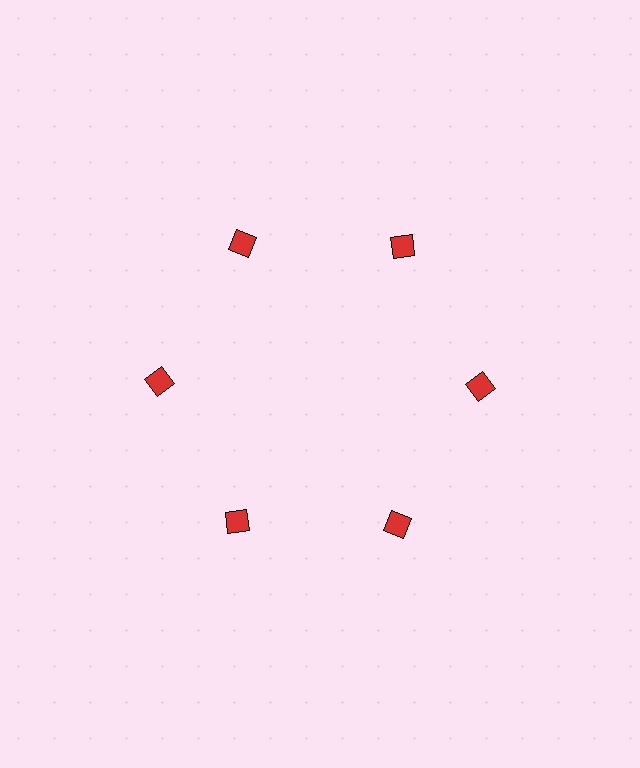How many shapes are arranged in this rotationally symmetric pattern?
There are 6 shapes, arranged in 6 groups of 1.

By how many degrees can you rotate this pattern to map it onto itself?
The pattern maps onto itself every 60 degrees of rotation.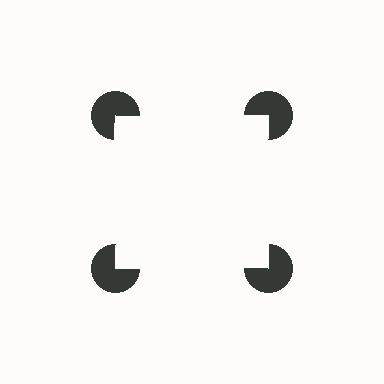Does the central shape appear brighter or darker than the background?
It typically appears slightly brighter than the background, even though no actual brightness change is drawn.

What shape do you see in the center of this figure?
An illusory square — its edges are inferred from the aligned wedge cuts in the pac-man discs, not physically drawn.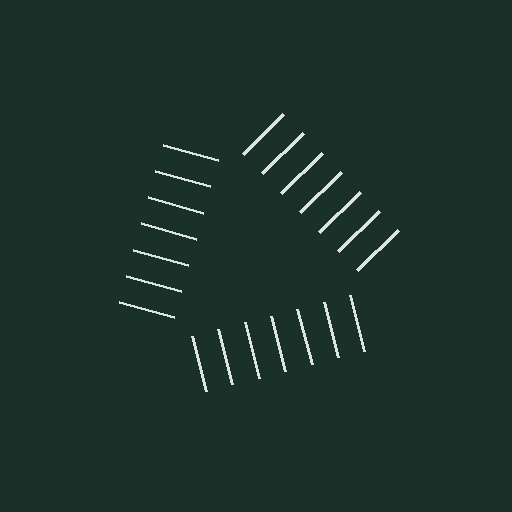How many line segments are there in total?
21 — 7 along each of the 3 edges.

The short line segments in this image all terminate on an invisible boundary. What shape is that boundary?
An illusory triangle — the line segments terminate on its edges but no continuous stroke is drawn.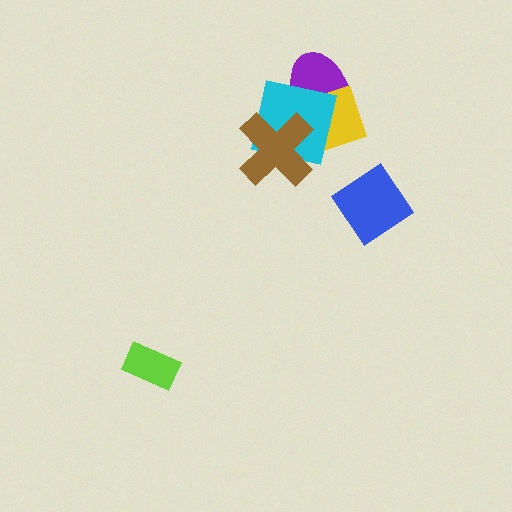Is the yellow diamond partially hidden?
Yes, it is partially covered by another shape.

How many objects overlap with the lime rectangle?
0 objects overlap with the lime rectangle.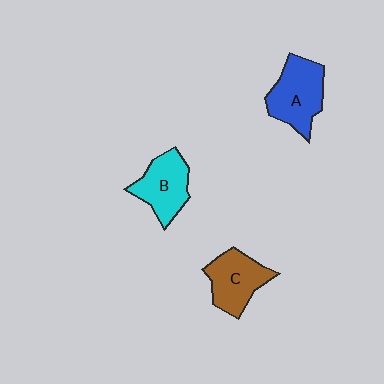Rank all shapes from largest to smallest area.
From largest to smallest: A (blue), C (brown), B (cyan).